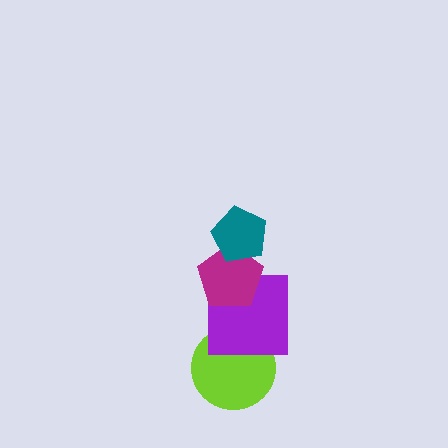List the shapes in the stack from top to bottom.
From top to bottom: the teal pentagon, the magenta pentagon, the purple square, the lime circle.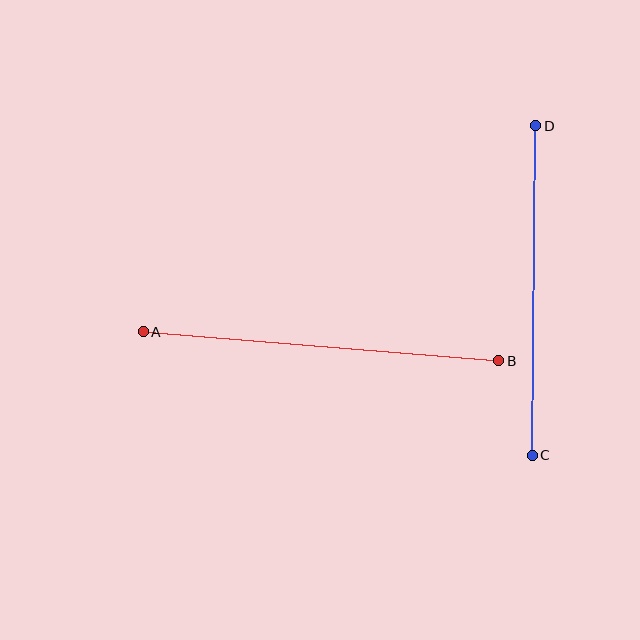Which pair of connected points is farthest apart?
Points A and B are farthest apart.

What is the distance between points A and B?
The distance is approximately 357 pixels.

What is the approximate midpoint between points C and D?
The midpoint is at approximately (534, 291) pixels.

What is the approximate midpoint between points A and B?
The midpoint is at approximately (321, 346) pixels.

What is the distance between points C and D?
The distance is approximately 329 pixels.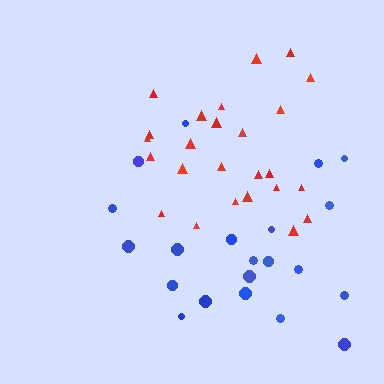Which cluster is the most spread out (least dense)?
Blue.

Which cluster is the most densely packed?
Red.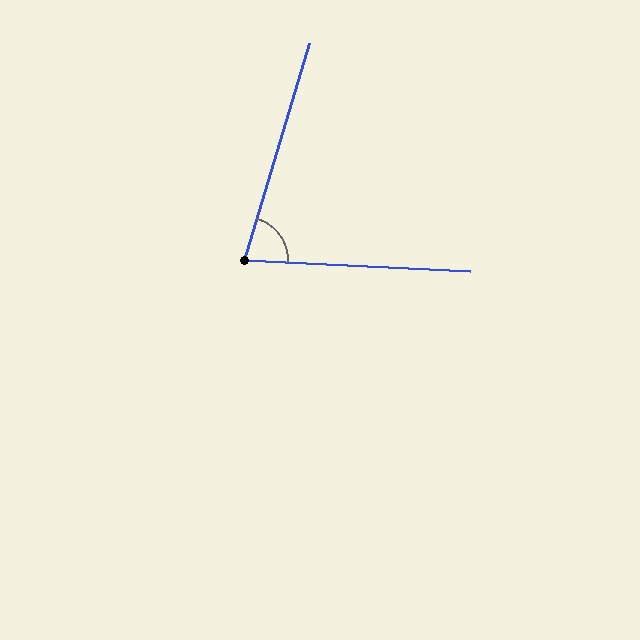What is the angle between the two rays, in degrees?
Approximately 76 degrees.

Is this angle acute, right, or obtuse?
It is acute.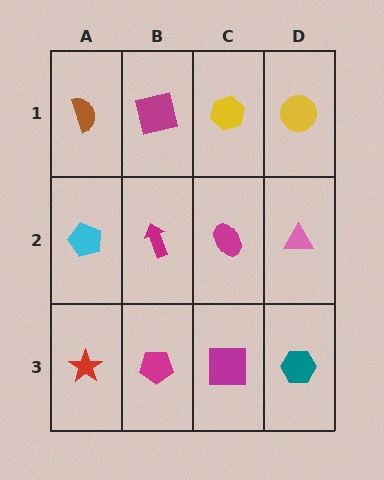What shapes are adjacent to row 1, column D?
A pink triangle (row 2, column D), a yellow hexagon (row 1, column C).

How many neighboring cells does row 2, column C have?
4.